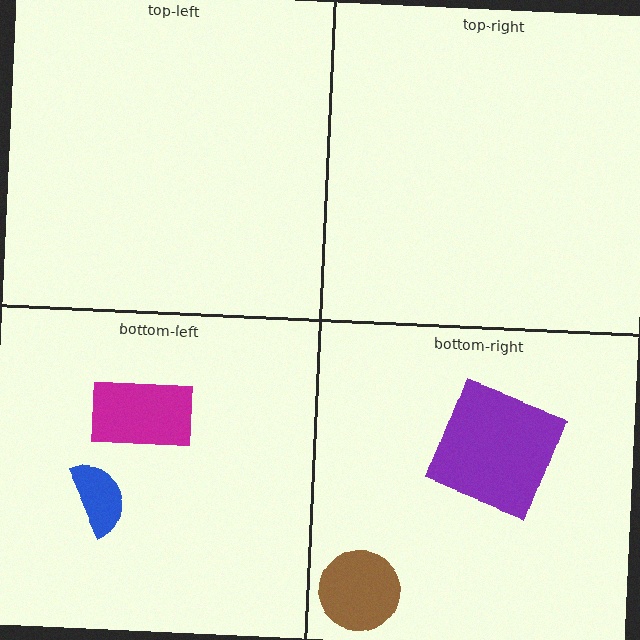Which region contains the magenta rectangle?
The bottom-left region.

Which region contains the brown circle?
The bottom-right region.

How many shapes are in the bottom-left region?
2.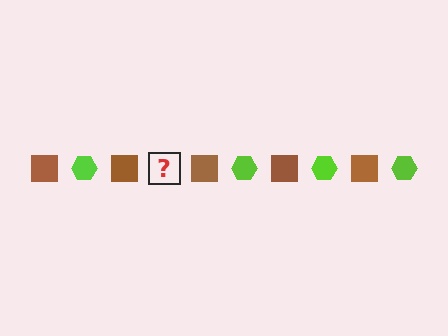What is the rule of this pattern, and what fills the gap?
The rule is that the pattern alternates between brown square and lime hexagon. The gap should be filled with a lime hexagon.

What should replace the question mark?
The question mark should be replaced with a lime hexagon.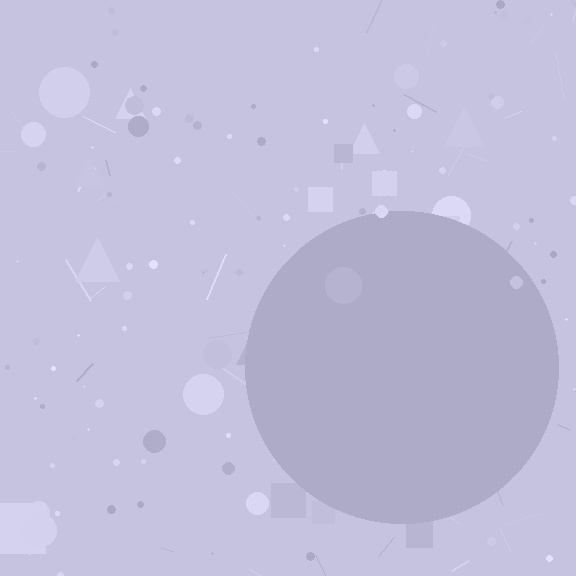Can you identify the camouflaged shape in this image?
The camouflaged shape is a circle.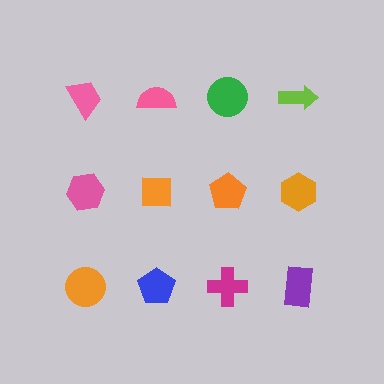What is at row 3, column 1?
An orange circle.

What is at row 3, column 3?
A magenta cross.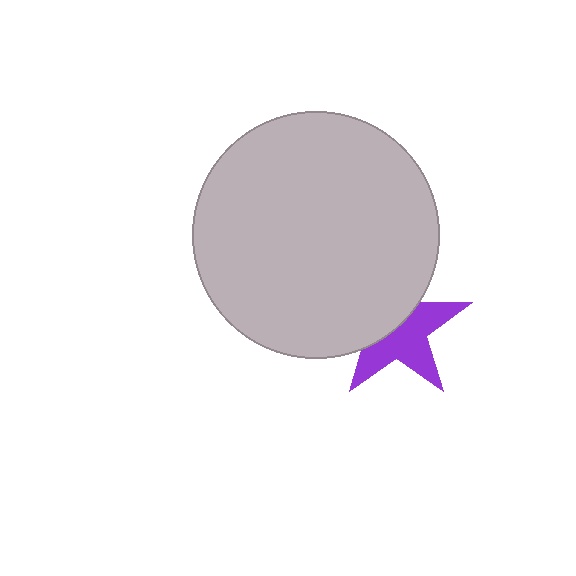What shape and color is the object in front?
The object in front is a light gray circle.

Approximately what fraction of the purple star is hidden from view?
Roughly 45% of the purple star is hidden behind the light gray circle.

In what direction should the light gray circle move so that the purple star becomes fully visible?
The light gray circle should move toward the upper-left. That is the shortest direction to clear the overlap and leave the purple star fully visible.